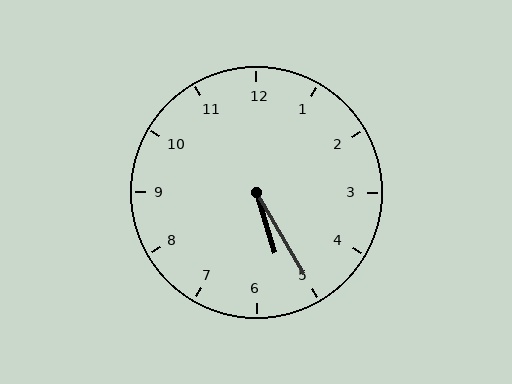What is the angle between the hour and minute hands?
Approximately 12 degrees.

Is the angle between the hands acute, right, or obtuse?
It is acute.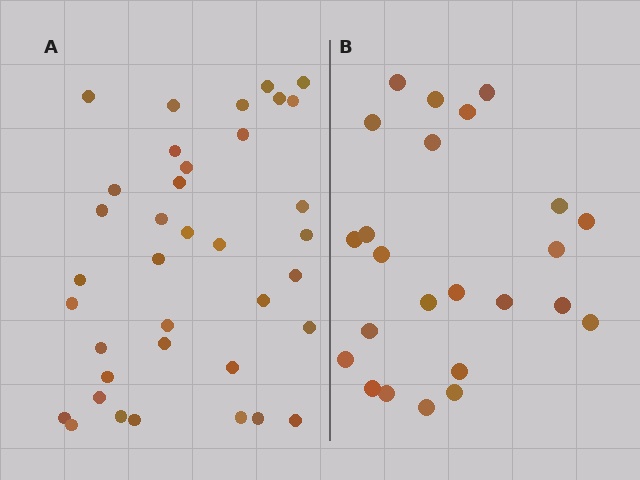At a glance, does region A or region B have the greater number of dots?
Region A (the left region) has more dots.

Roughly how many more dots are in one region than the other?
Region A has approximately 15 more dots than region B.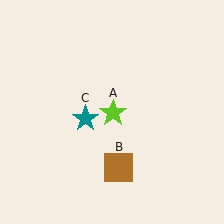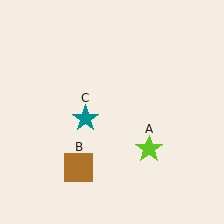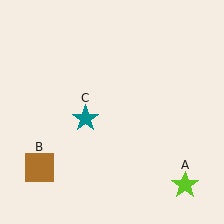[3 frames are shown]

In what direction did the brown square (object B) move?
The brown square (object B) moved left.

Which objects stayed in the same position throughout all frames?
Teal star (object C) remained stationary.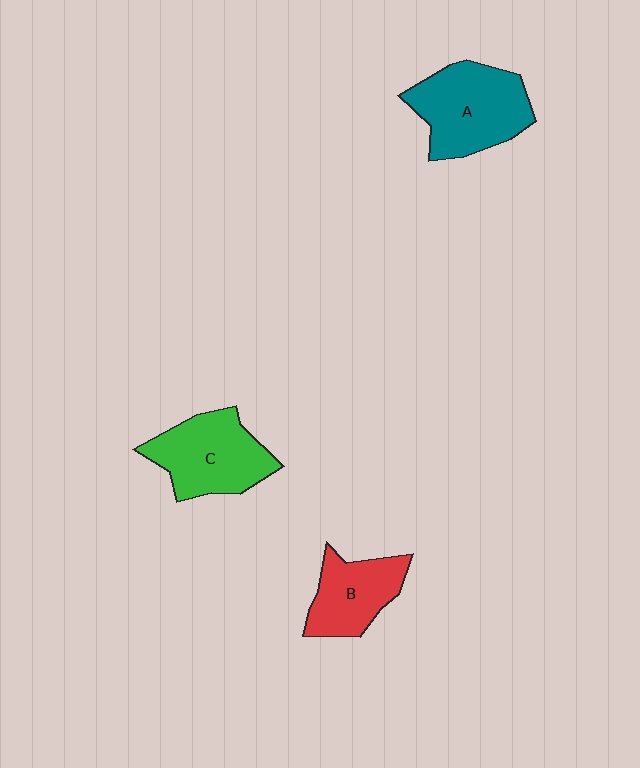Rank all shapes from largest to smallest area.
From largest to smallest: A (teal), C (green), B (red).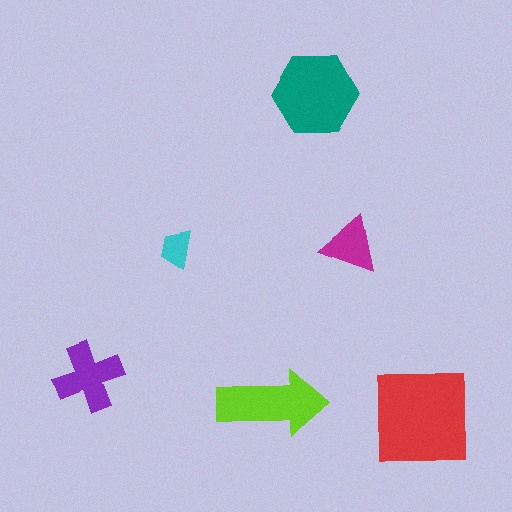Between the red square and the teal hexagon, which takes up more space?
The red square.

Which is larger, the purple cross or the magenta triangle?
The purple cross.